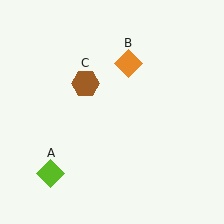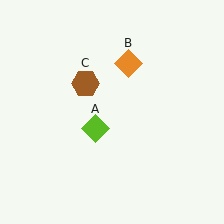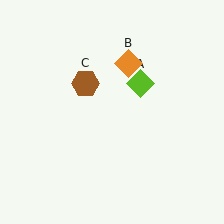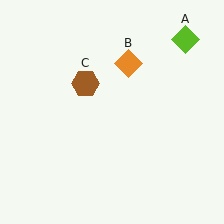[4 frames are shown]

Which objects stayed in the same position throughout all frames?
Orange diamond (object B) and brown hexagon (object C) remained stationary.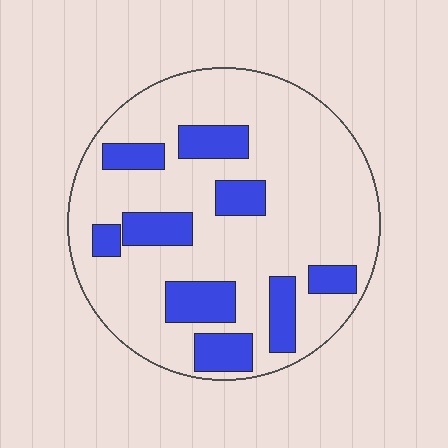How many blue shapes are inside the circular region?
9.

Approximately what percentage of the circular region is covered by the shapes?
Approximately 25%.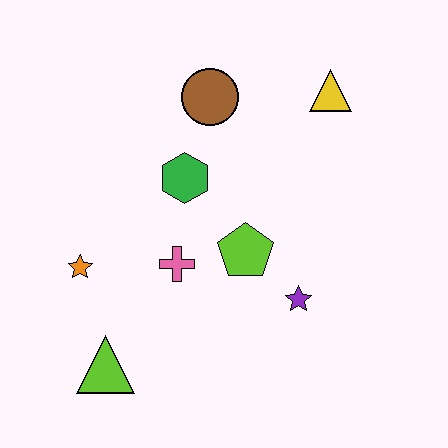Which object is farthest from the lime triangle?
The yellow triangle is farthest from the lime triangle.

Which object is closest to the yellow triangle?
The brown circle is closest to the yellow triangle.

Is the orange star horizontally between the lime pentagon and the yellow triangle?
No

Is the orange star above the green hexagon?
No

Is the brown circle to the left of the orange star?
No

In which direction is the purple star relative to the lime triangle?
The purple star is to the right of the lime triangle.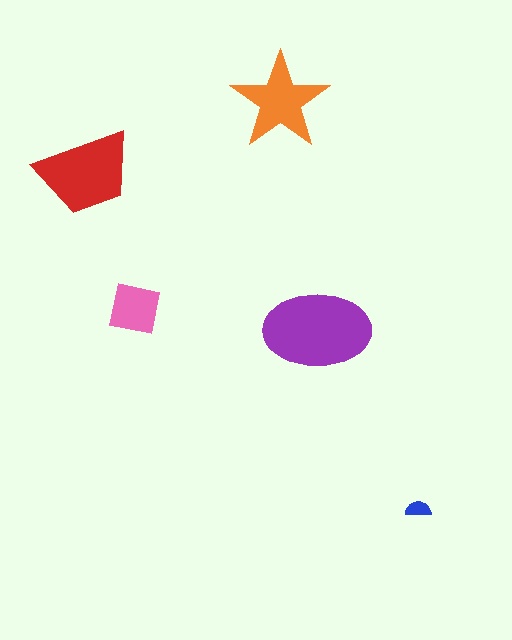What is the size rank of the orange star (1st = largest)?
3rd.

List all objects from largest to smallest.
The purple ellipse, the red trapezoid, the orange star, the pink square, the blue semicircle.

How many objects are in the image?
There are 5 objects in the image.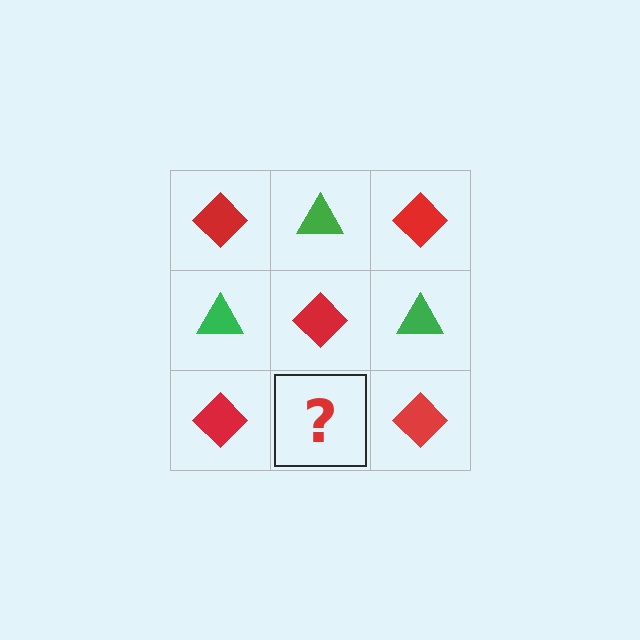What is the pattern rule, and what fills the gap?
The rule is that it alternates red diamond and green triangle in a checkerboard pattern. The gap should be filled with a green triangle.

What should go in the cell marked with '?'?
The missing cell should contain a green triangle.